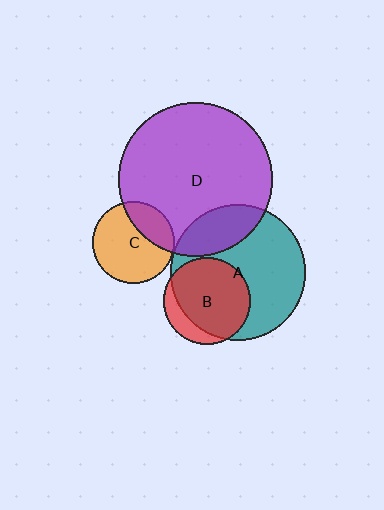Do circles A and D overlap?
Yes.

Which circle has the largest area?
Circle D (purple).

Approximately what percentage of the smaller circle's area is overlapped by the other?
Approximately 20%.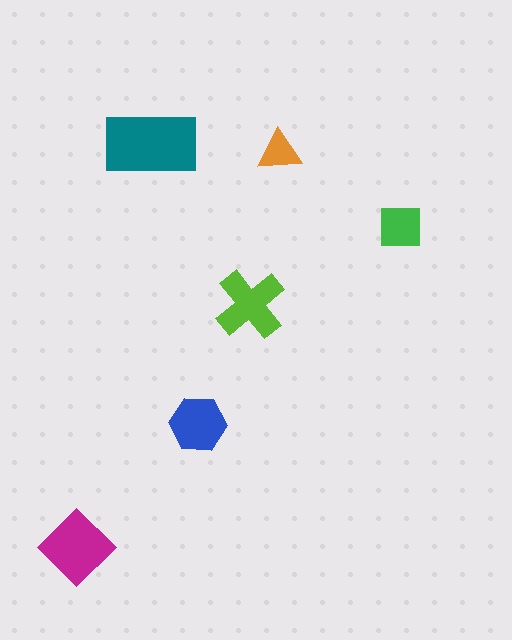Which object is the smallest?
The orange triangle.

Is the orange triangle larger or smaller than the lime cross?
Smaller.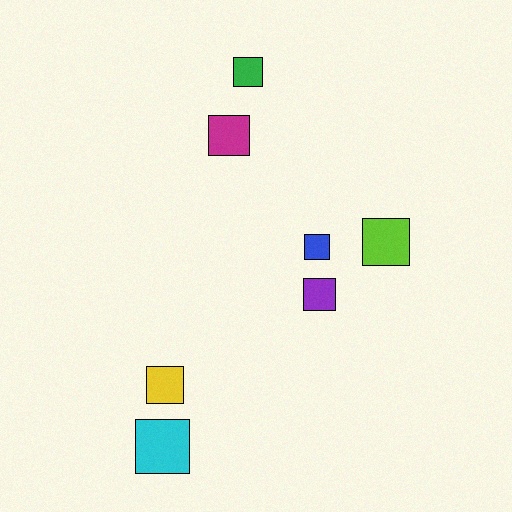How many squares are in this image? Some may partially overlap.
There are 7 squares.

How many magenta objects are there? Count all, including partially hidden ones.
There is 1 magenta object.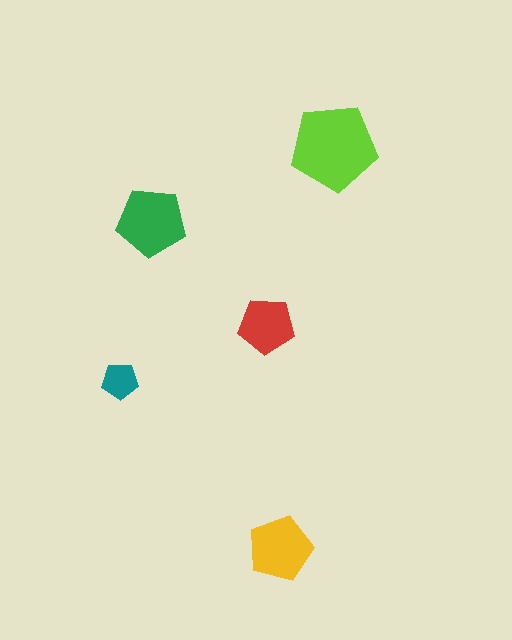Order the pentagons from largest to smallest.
the lime one, the green one, the yellow one, the red one, the teal one.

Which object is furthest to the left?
The teal pentagon is leftmost.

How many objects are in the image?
There are 5 objects in the image.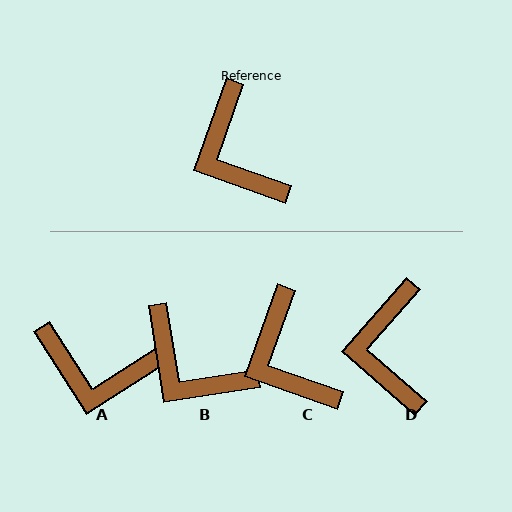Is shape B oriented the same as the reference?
No, it is off by about 29 degrees.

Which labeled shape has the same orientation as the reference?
C.